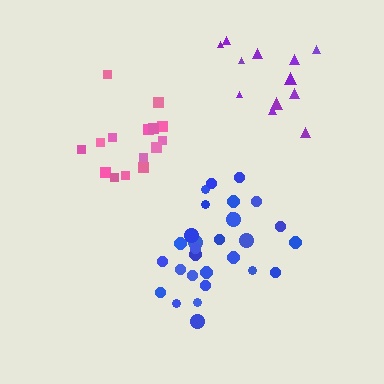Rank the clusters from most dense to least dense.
blue, pink, purple.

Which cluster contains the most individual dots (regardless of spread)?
Blue (29).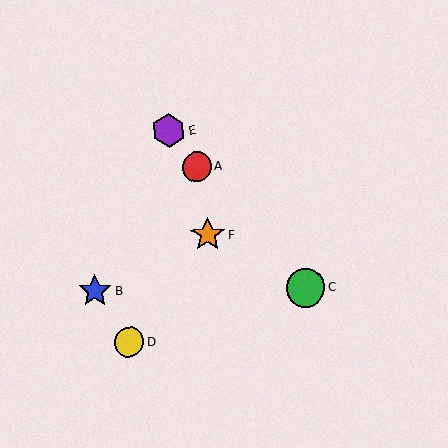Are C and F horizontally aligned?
No, C is at y≈288 and F is at y≈235.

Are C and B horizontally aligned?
Yes, both are at y≈288.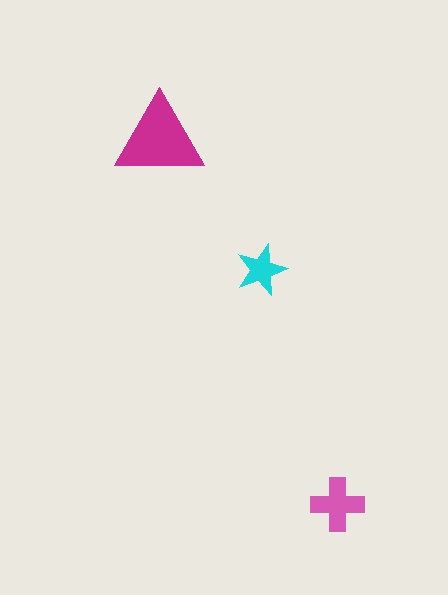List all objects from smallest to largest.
The cyan star, the pink cross, the magenta triangle.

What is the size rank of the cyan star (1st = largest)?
3rd.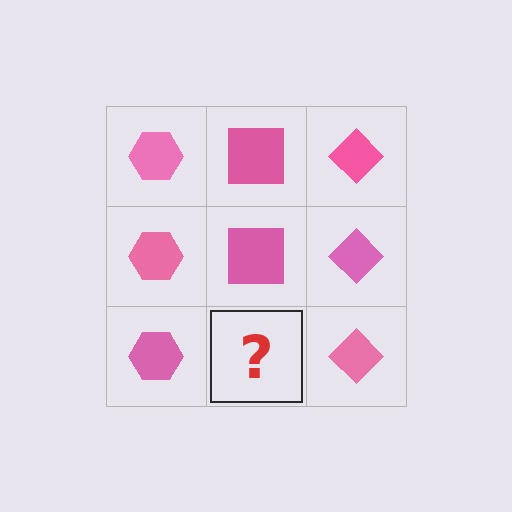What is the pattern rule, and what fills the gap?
The rule is that each column has a consistent shape. The gap should be filled with a pink square.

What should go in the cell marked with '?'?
The missing cell should contain a pink square.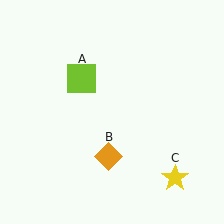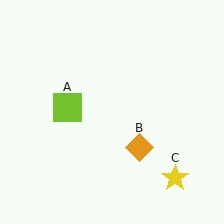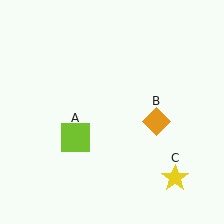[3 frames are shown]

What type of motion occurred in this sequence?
The lime square (object A), orange diamond (object B) rotated counterclockwise around the center of the scene.